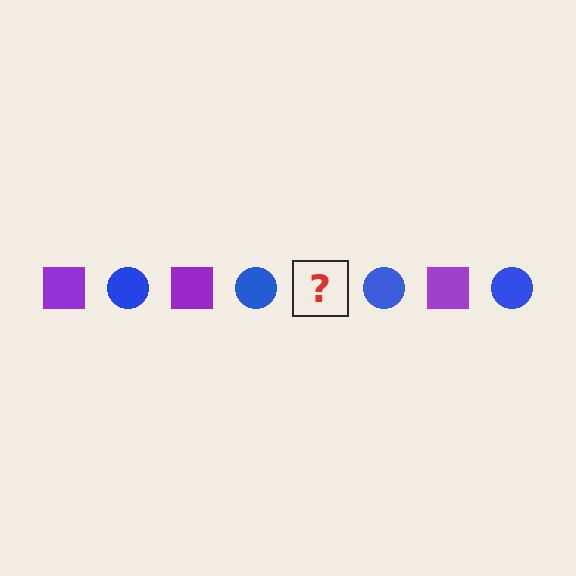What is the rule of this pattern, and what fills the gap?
The rule is that the pattern alternates between purple square and blue circle. The gap should be filled with a purple square.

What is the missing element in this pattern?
The missing element is a purple square.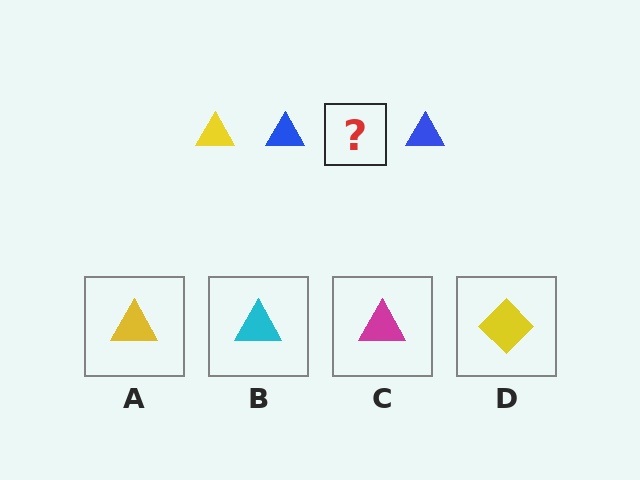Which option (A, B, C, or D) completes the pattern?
A.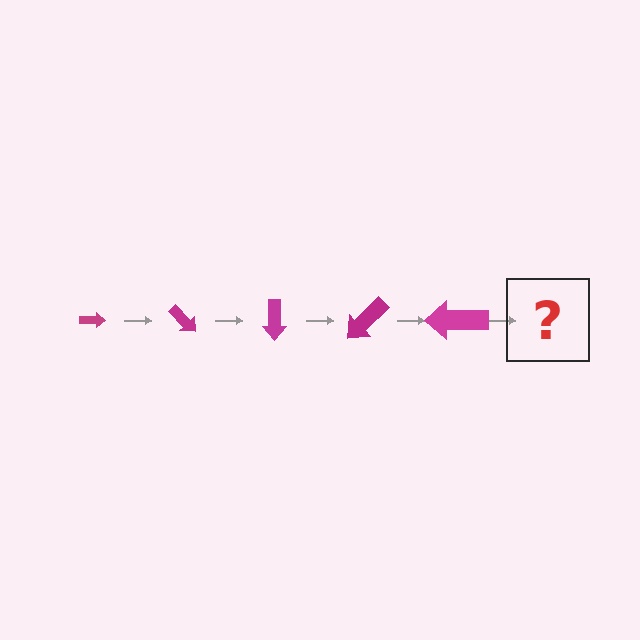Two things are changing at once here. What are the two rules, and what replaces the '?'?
The two rules are that the arrow grows larger each step and it rotates 45 degrees each step. The '?' should be an arrow, larger than the previous one and rotated 225 degrees from the start.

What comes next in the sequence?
The next element should be an arrow, larger than the previous one and rotated 225 degrees from the start.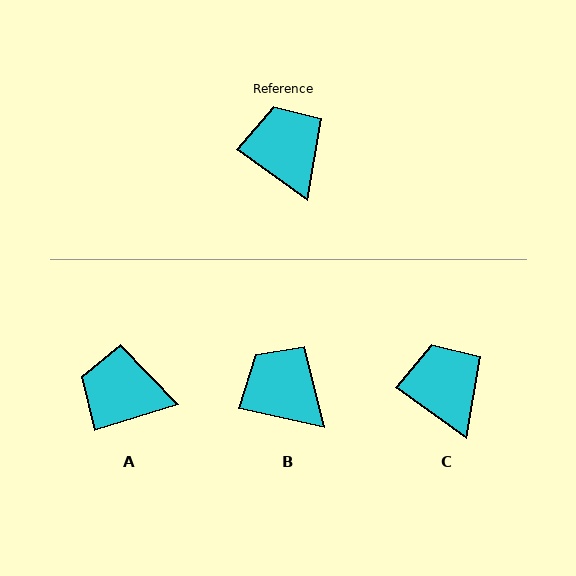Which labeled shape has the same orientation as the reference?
C.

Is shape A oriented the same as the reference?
No, it is off by about 54 degrees.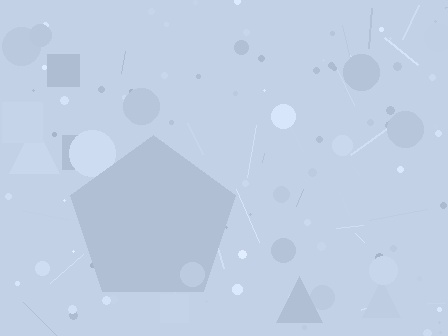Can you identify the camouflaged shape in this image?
The camouflaged shape is a pentagon.